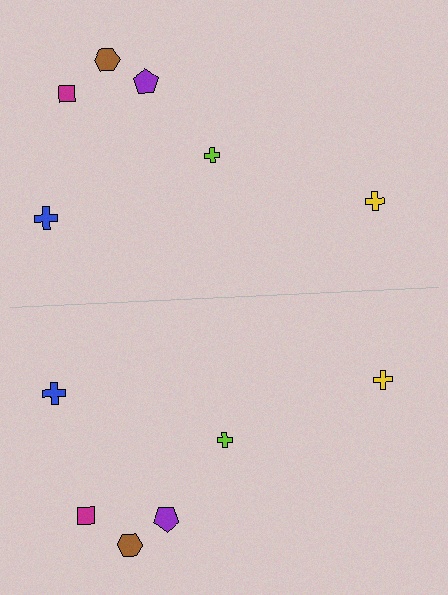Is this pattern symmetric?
Yes, this pattern has bilateral (reflection) symmetry.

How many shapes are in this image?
There are 12 shapes in this image.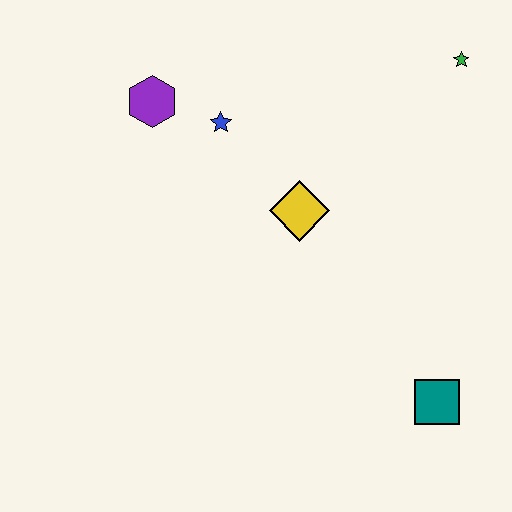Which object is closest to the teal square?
The yellow diamond is closest to the teal square.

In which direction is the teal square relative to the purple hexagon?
The teal square is below the purple hexagon.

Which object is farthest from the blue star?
The teal square is farthest from the blue star.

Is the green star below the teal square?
No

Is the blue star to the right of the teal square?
No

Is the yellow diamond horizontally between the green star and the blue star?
Yes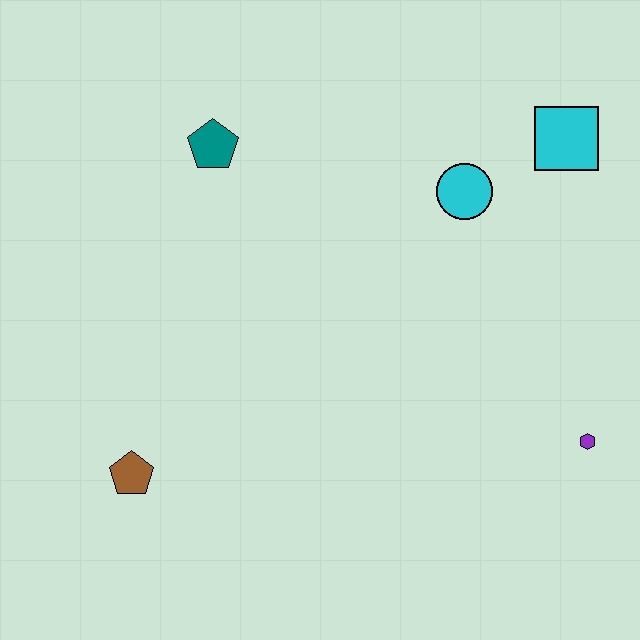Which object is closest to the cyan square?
The cyan circle is closest to the cyan square.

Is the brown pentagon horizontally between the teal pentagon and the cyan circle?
No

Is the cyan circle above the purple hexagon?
Yes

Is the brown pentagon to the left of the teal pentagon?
Yes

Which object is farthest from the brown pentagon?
The cyan square is farthest from the brown pentagon.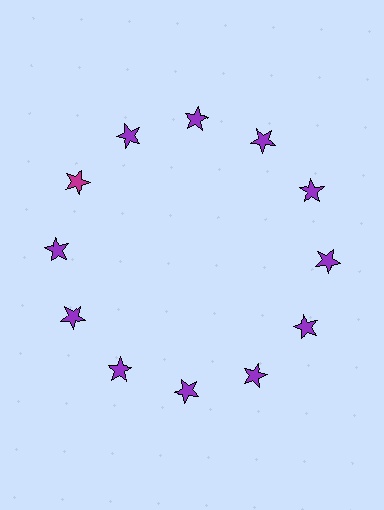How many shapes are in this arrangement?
There are 12 shapes arranged in a ring pattern.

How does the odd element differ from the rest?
It has a different color: magenta instead of purple.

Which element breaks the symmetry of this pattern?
The magenta star at roughly the 10 o'clock position breaks the symmetry. All other shapes are purple stars.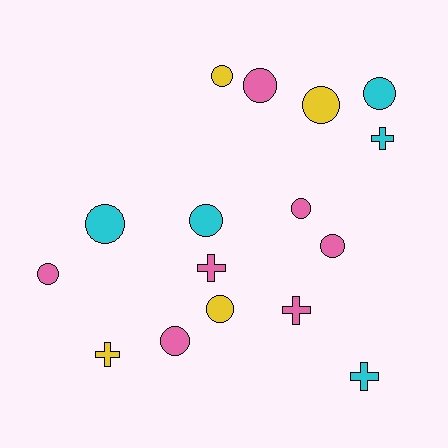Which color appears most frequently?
Pink, with 7 objects.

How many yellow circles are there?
There are 3 yellow circles.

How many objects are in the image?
There are 16 objects.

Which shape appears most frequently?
Circle, with 11 objects.